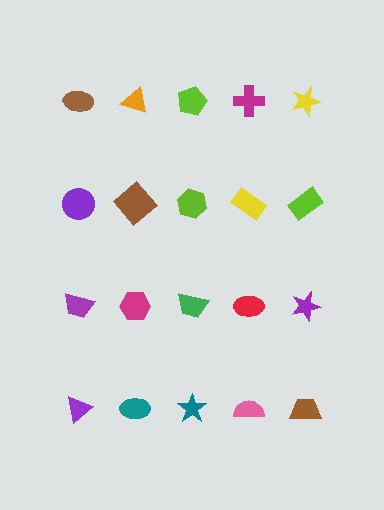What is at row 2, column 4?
A yellow rectangle.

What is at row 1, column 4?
A magenta cross.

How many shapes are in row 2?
5 shapes.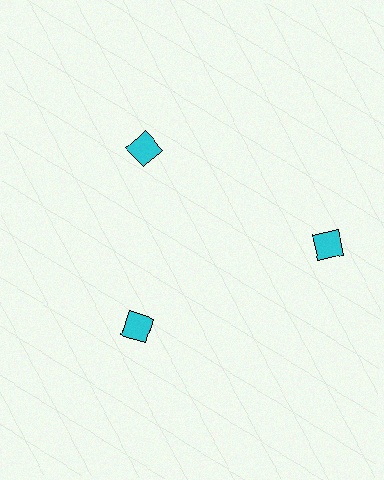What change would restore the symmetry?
The symmetry would be restored by moving it inward, back onto the ring so that all 3 diamonds sit at equal angles and equal distance from the center.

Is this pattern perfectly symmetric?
No. The 3 cyan diamonds are arranged in a ring, but one element near the 3 o'clock position is pushed outward from the center, breaking the 3-fold rotational symmetry.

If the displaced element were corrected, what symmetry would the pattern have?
It would have 3-fold rotational symmetry — the pattern would map onto itself every 120 degrees.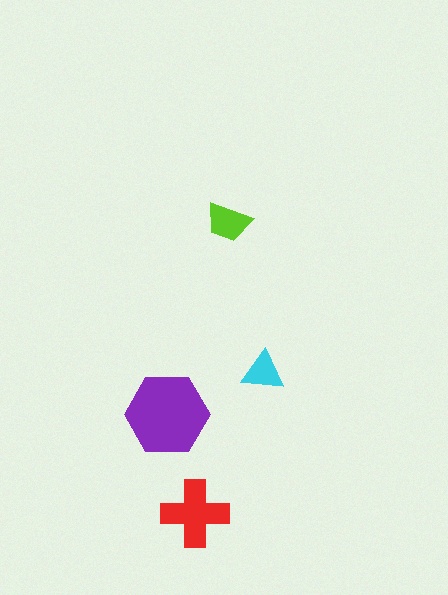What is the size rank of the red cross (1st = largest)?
2nd.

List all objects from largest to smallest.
The purple hexagon, the red cross, the lime trapezoid, the cyan triangle.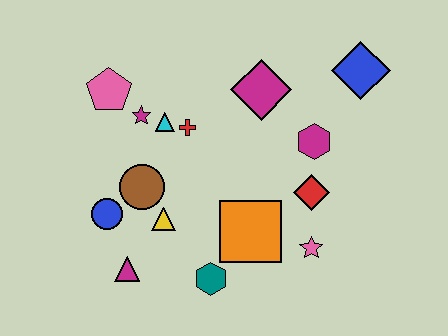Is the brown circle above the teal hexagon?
Yes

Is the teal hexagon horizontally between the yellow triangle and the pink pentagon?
No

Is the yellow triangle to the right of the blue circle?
Yes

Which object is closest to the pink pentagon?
The magenta star is closest to the pink pentagon.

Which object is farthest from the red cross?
The blue diamond is farthest from the red cross.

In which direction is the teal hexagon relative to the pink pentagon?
The teal hexagon is below the pink pentagon.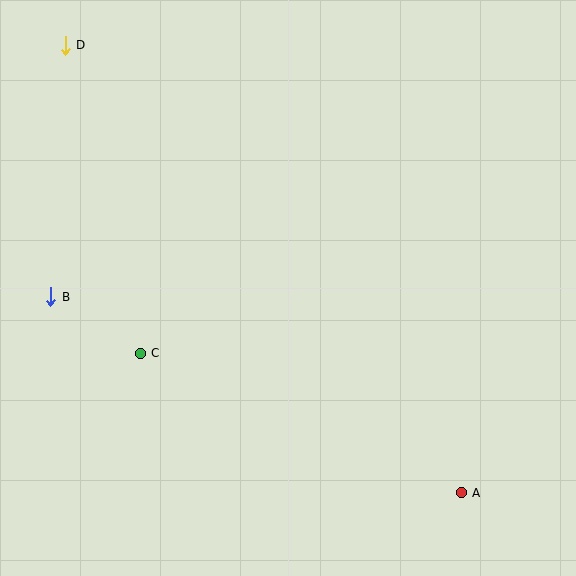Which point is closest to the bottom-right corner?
Point A is closest to the bottom-right corner.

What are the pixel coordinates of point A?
Point A is at (461, 493).